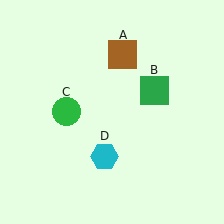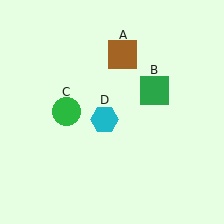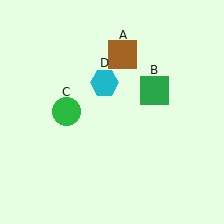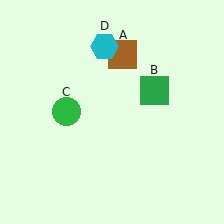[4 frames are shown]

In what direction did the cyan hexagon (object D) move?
The cyan hexagon (object D) moved up.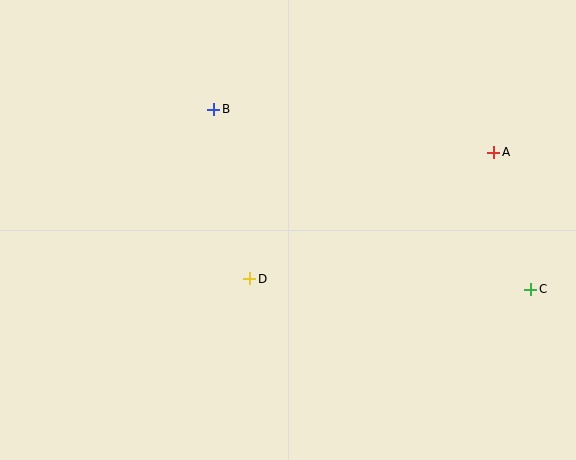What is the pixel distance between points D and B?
The distance between D and B is 173 pixels.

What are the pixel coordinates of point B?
Point B is at (214, 109).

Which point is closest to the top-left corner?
Point B is closest to the top-left corner.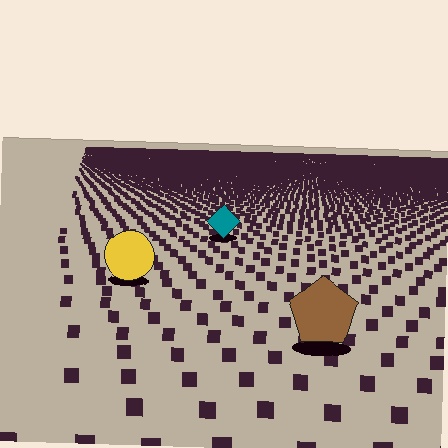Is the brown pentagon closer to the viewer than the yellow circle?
Yes. The brown pentagon is closer — you can tell from the texture gradient: the ground texture is coarser near it.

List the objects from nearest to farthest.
From nearest to farthest: the brown pentagon, the yellow circle, the teal diamond.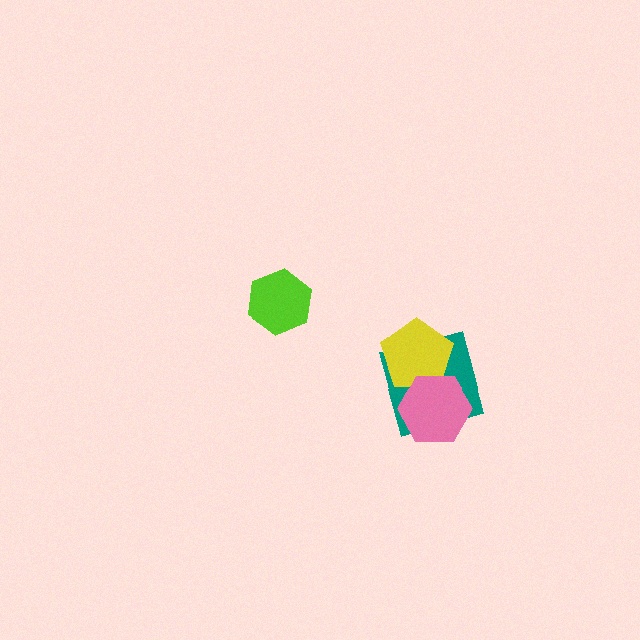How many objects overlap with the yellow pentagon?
2 objects overlap with the yellow pentagon.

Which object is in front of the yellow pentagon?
The pink hexagon is in front of the yellow pentagon.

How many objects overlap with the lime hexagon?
0 objects overlap with the lime hexagon.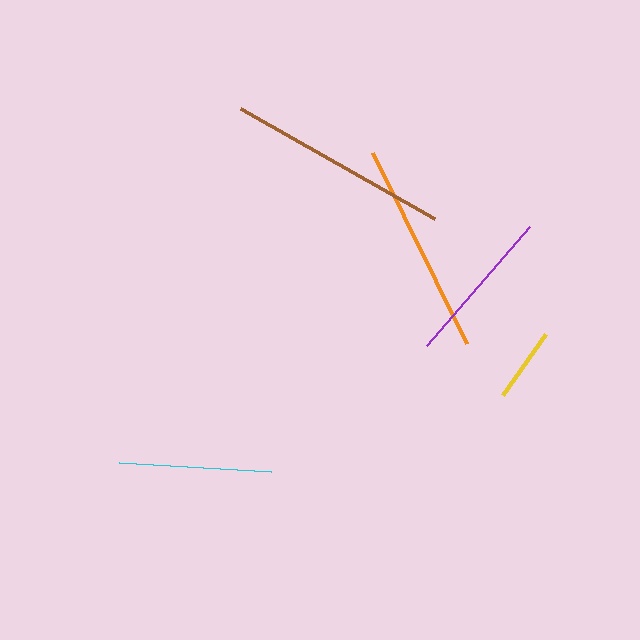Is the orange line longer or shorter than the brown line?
The brown line is longer than the orange line.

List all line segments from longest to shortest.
From longest to shortest: brown, orange, purple, cyan, yellow.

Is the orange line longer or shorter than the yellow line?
The orange line is longer than the yellow line.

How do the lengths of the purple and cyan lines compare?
The purple and cyan lines are approximately the same length.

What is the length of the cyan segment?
The cyan segment is approximately 153 pixels long.